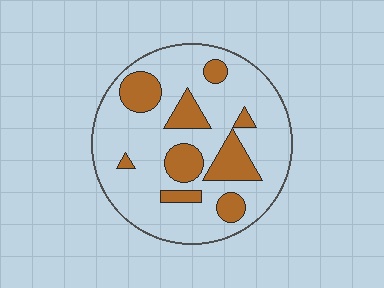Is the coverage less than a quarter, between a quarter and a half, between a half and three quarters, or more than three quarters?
Less than a quarter.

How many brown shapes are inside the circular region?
9.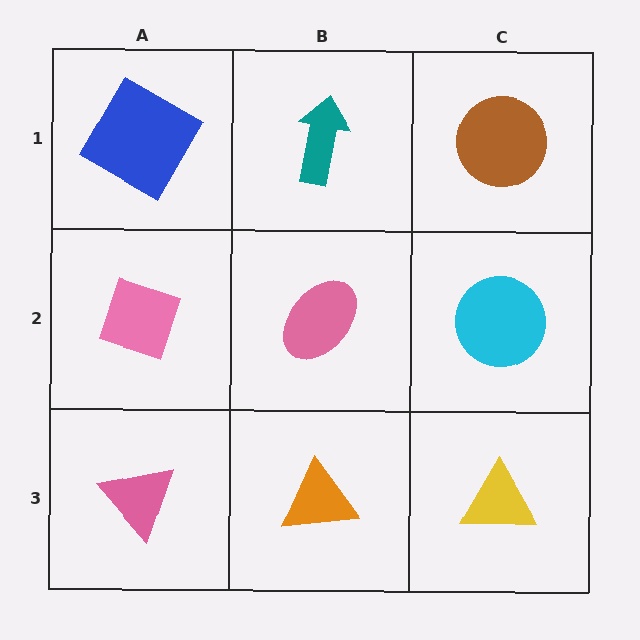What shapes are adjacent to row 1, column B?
A pink ellipse (row 2, column B), a blue square (row 1, column A), a brown circle (row 1, column C).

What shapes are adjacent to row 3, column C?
A cyan circle (row 2, column C), an orange triangle (row 3, column B).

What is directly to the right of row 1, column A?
A teal arrow.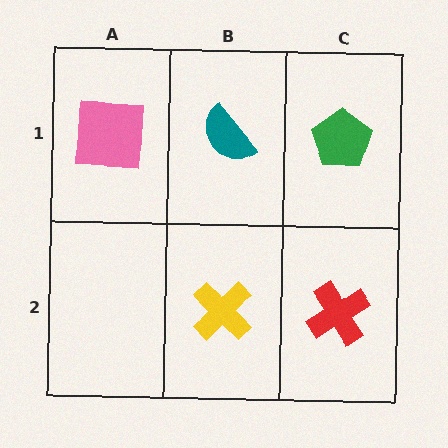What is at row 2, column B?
A yellow cross.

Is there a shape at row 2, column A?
No, that cell is empty.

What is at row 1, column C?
A green pentagon.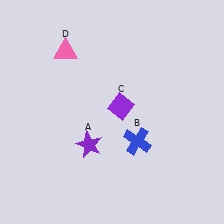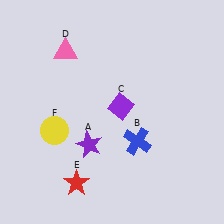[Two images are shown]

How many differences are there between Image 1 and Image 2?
There are 2 differences between the two images.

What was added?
A red star (E), a yellow circle (F) were added in Image 2.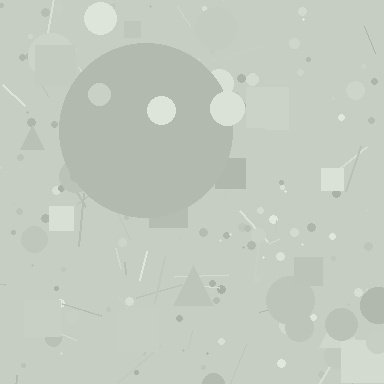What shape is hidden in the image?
A circle is hidden in the image.